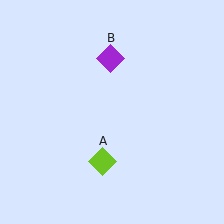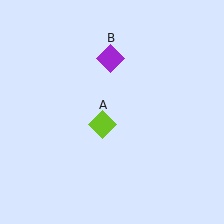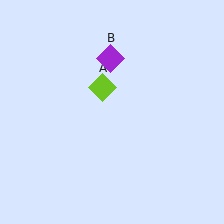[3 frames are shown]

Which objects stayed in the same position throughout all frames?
Purple diamond (object B) remained stationary.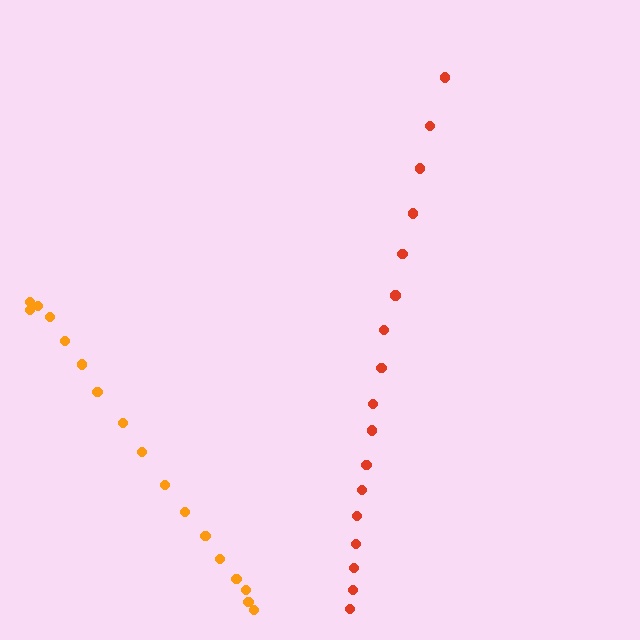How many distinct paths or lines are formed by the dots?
There are 2 distinct paths.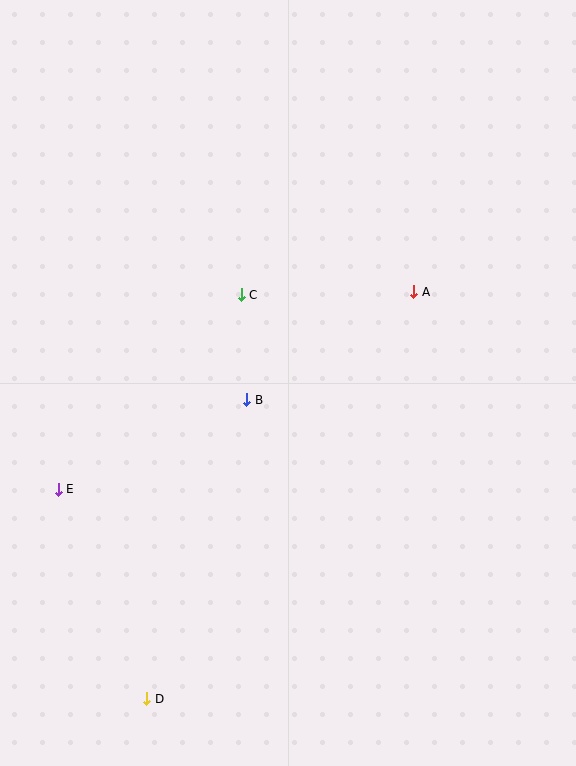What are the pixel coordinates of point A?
Point A is at (414, 292).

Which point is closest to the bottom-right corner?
Point D is closest to the bottom-right corner.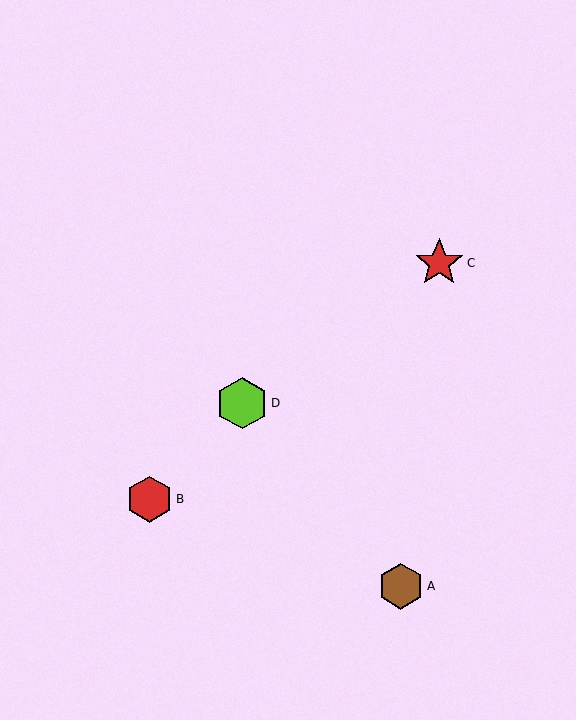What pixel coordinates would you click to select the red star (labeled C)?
Click at (439, 263) to select the red star C.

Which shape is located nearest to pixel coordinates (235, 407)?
The lime hexagon (labeled D) at (242, 403) is nearest to that location.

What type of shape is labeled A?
Shape A is a brown hexagon.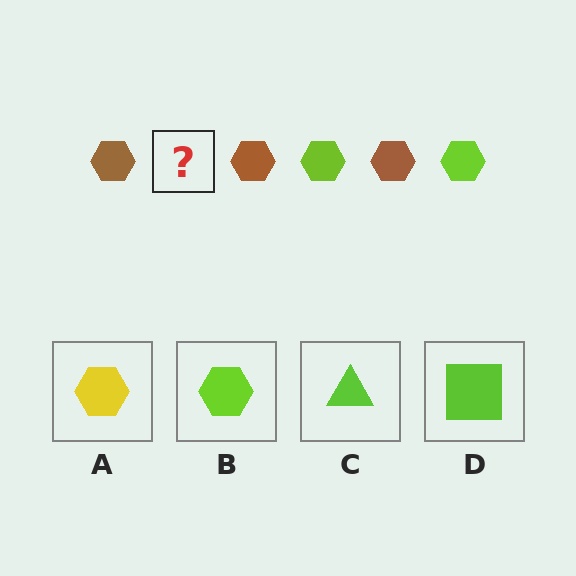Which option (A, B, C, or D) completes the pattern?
B.